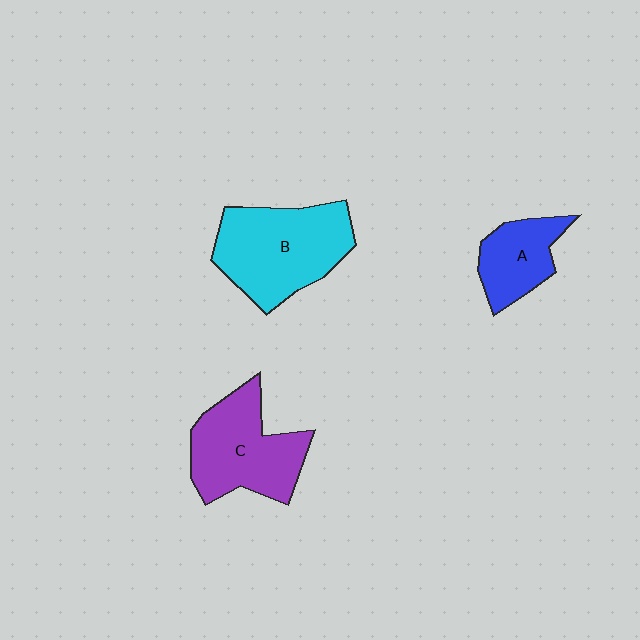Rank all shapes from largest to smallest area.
From largest to smallest: B (cyan), C (purple), A (blue).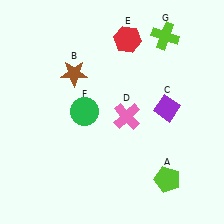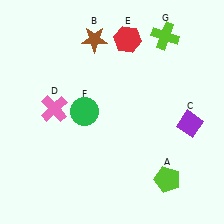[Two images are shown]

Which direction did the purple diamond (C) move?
The purple diamond (C) moved right.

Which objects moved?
The objects that moved are: the brown star (B), the purple diamond (C), the pink cross (D).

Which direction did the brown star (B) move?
The brown star (B) moved up.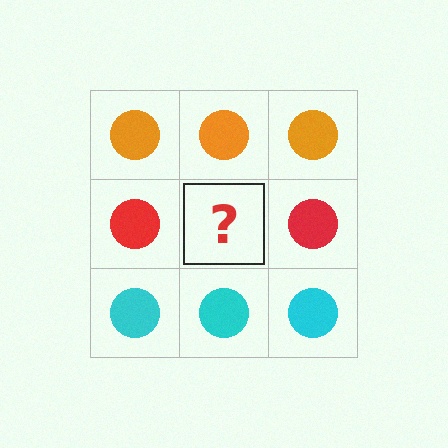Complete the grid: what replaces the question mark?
The question mark should be replaced with a red circle.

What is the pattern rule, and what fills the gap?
The rule is that each row has a consistent color. The gap should be filled with a red circle.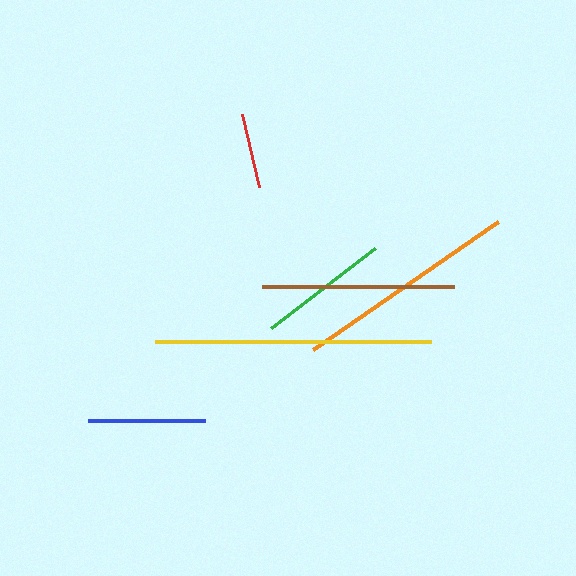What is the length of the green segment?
The green segment is approximately 131 pixels long.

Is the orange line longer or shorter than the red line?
The orange line is longer than the red line.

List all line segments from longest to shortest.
From longest to shortest: yellow, orange, brown, green, blue, red.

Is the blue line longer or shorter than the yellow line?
The yellow line is longer than the blue line.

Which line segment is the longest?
The yellow line is the longest at approximately 276 pixels.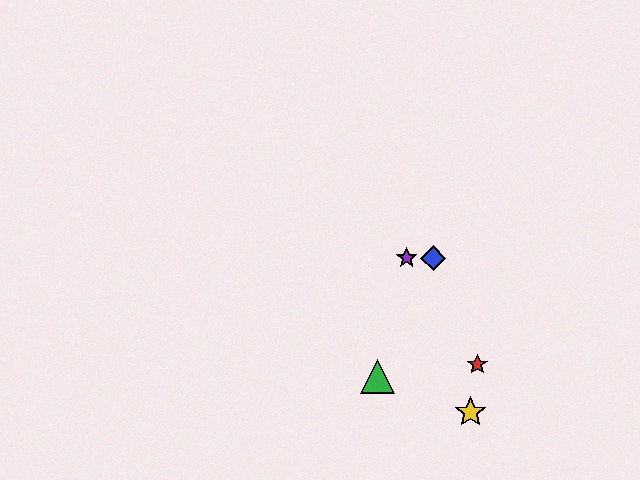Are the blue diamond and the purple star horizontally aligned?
Yes, both are at y≈258.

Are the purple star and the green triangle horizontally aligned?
No, the purple star is at y≈258 and the green triangle is at y≈376.